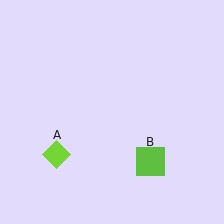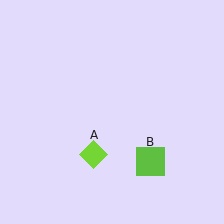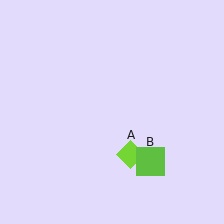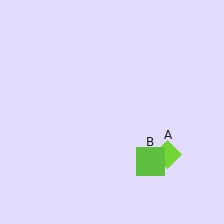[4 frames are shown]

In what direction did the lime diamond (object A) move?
The lime diamond (object A) moved right.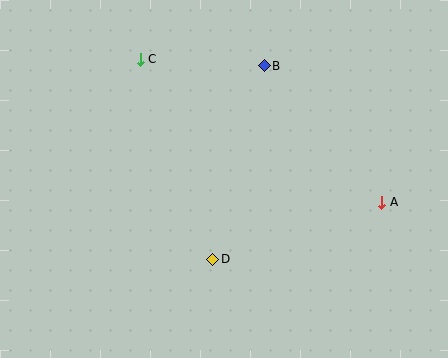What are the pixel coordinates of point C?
Point C is at (140, 59).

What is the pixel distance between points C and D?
The distance between C and D is 213 pixels.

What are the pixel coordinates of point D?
Point D is at (213, 259).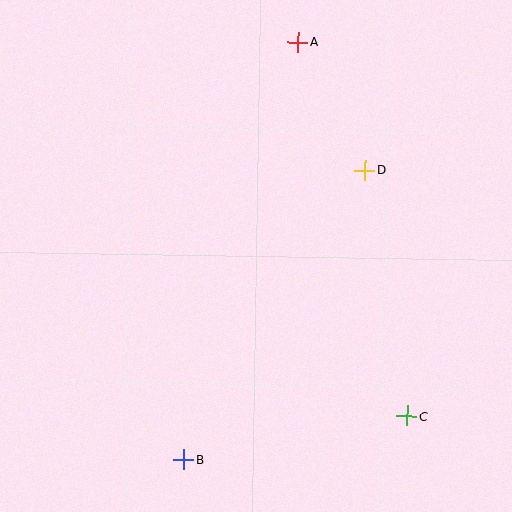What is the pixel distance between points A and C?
The distance between A and C is 390 pixels.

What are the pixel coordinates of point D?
Point D is at (365, 170).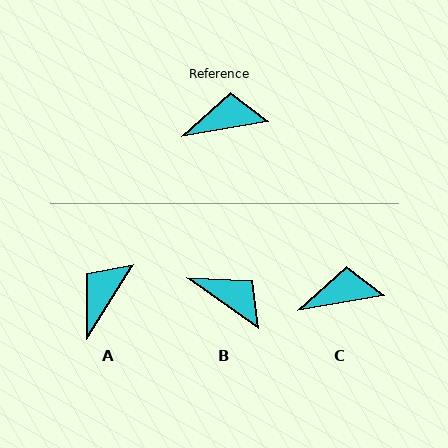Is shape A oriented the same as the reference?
No, it is off by about 48 degrees.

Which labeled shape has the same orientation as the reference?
C.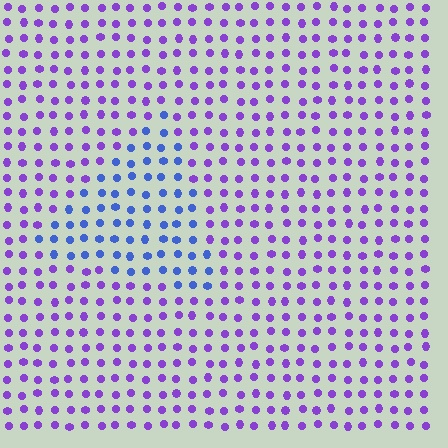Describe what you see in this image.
The image is filled with small purple elements in a uniform arrangement. A triangle-shaped region is visible where the elements are tinted to a slightly different hue, forming a subtle color boundary.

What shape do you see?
I see a triangle.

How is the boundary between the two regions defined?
The boundary is defined purely by a slight shift in hue (about 44 degrees). Spacing, size, and orientation are identical on both sides.